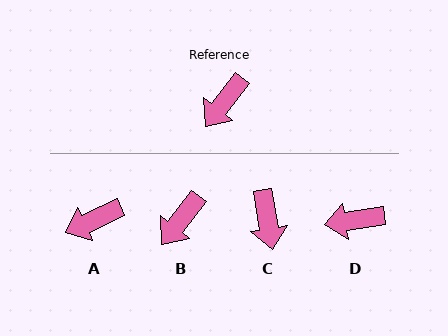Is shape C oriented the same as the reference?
No, it is off by about 47 degrees.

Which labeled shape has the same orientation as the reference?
B.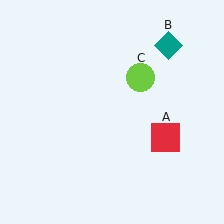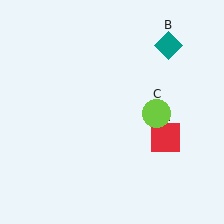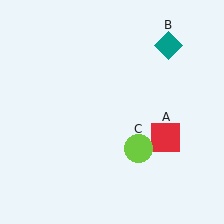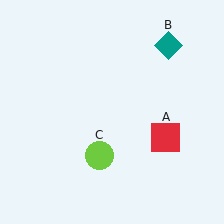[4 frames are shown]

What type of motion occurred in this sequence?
The lime circle (object C) rotated clockwise around the center of the scene.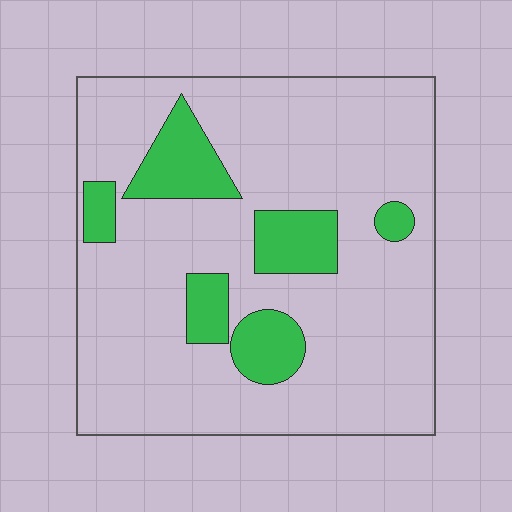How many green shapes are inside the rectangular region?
6.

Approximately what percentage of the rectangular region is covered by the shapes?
Approximately 20%.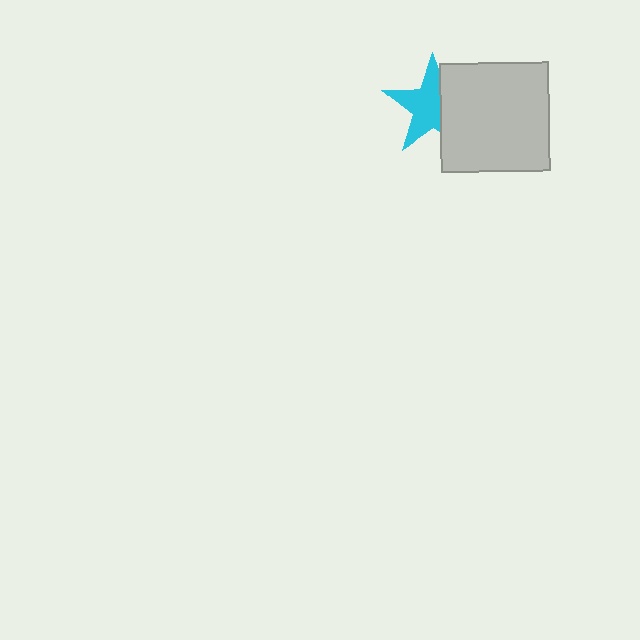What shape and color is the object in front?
The object in front is a light gray square.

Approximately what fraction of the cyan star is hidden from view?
Roughly 36% of the cyan star is hidden behind the light gray square.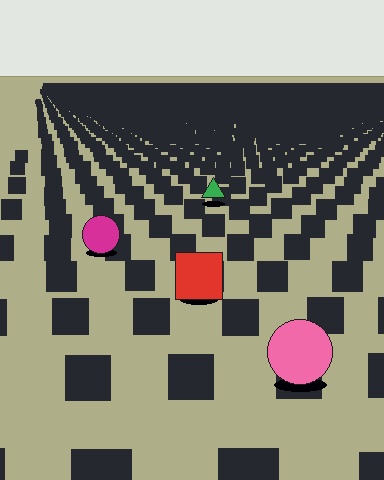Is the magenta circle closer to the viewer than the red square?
No. The red square is closer — you can tell from the texture gradient: the ground texture is coarser near it.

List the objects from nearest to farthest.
From nearest to farthest: the pink circle, the red square, the magenta circle, the green triangle.